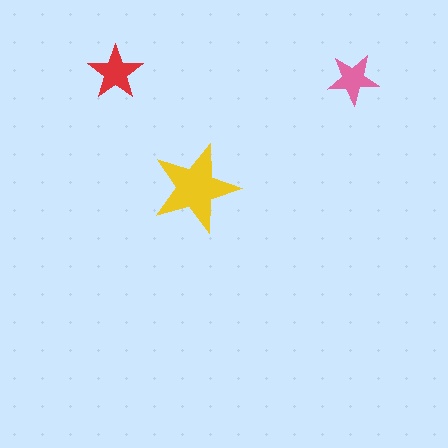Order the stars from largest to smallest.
the yellow one, the red one, the pink one.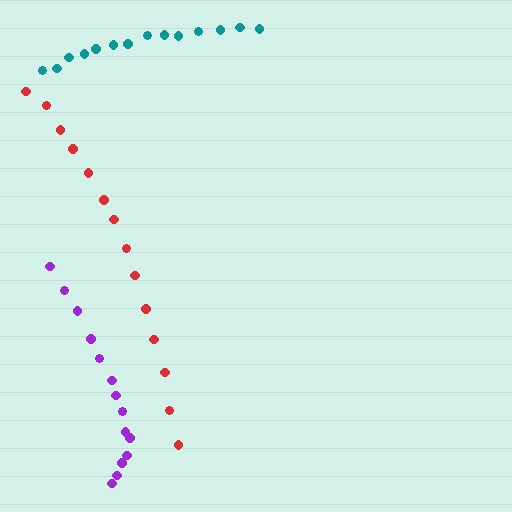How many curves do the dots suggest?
There are 3 distinct paths.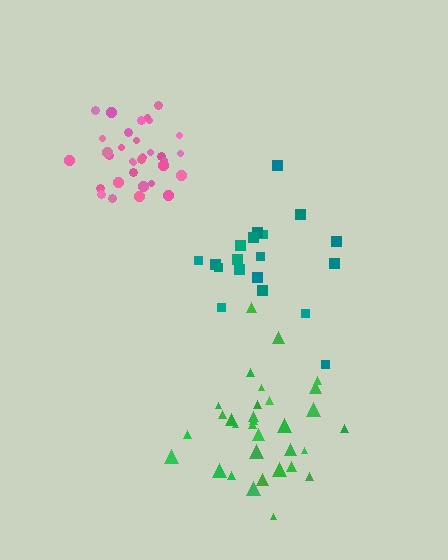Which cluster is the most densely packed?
Pink.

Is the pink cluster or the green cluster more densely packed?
Pink.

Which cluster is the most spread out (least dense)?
Teal.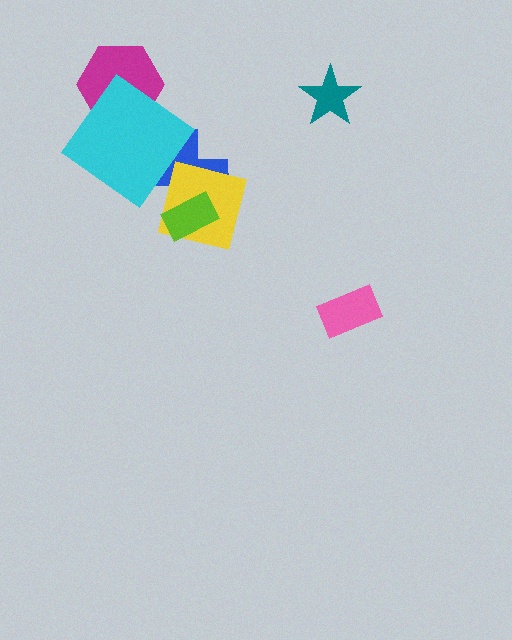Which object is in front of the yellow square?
The lime rectangle is in front of the yellow square.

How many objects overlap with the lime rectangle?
2 objects overlap with the lime rectangle.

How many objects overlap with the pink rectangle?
0 objects overlap with the pink rectangle.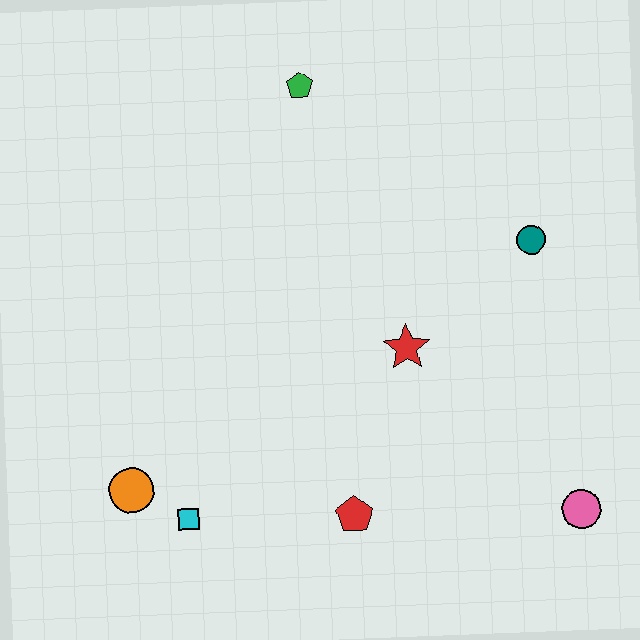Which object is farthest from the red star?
The orange circle is farthest from the red star.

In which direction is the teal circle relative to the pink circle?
The teal circle is above the pink circle.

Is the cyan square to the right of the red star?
No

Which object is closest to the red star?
The teal circle is closest to the red star.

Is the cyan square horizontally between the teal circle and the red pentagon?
No